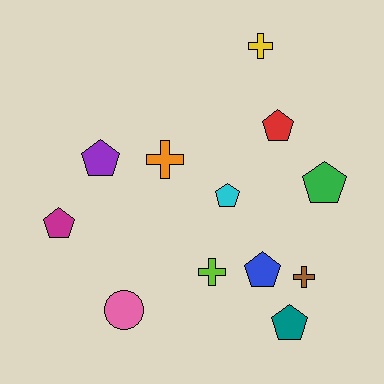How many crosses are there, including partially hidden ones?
There are 4 crosses.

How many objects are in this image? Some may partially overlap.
There are 12 objects.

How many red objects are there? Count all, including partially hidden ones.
There is 1 red object.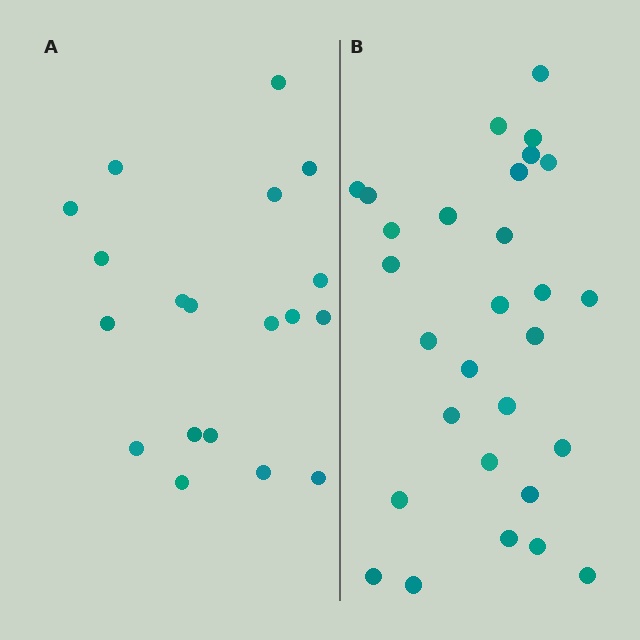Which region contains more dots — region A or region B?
Region B (the right region) has more dots.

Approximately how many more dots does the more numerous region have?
Region B has roughly 10 or so more dots than region A.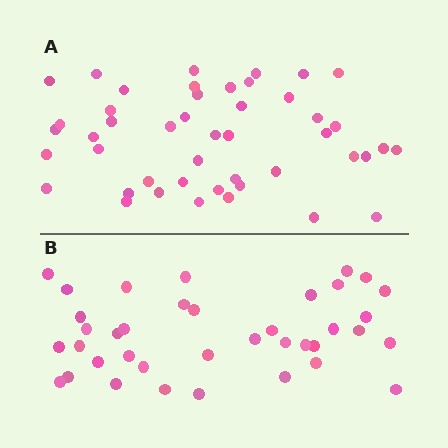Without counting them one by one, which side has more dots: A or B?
Region A (the top region) has more dots.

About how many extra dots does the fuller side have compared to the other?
Region A has roughly 8 or so more dots than region B.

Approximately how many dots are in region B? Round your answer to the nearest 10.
About 40 dots. (The exact count is 38, which rounds to 40.)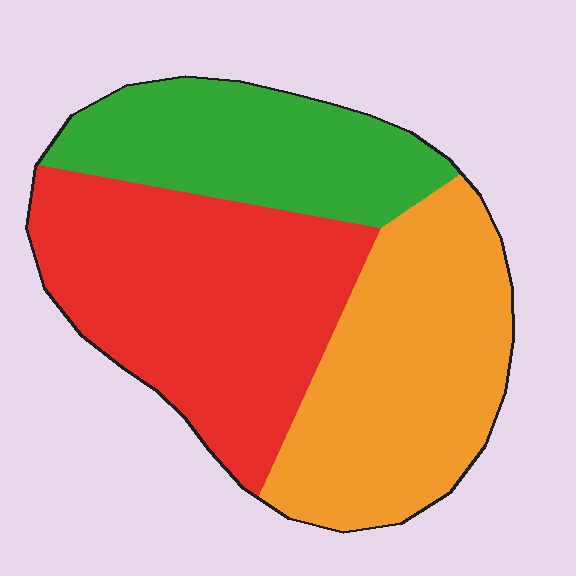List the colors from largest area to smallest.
From largest to smallest: red, orange, green.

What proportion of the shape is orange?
Orange covers around 35% of the shape.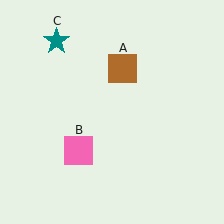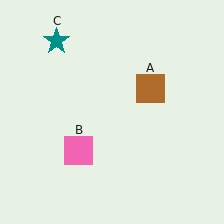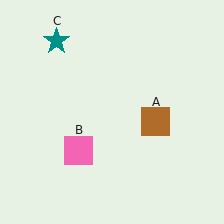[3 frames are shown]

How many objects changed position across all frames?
1 object changed position: brown square (object A).